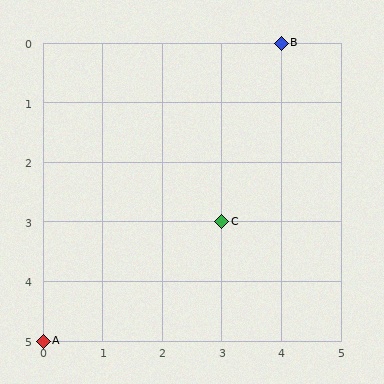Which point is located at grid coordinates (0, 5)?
Point A is at (0, 5).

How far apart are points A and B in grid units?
Points A and B are 4 columns and 5 rows apart (about 6.4 grid units diagonally).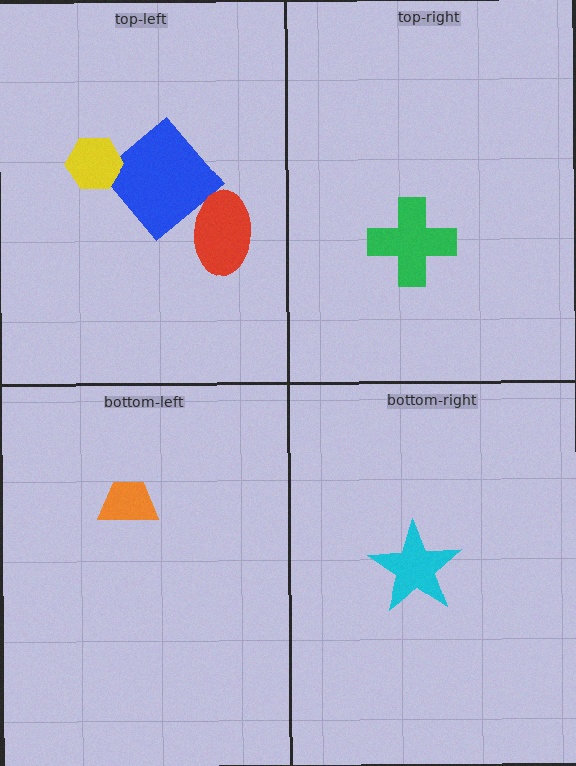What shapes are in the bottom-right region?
The cyan star.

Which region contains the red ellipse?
The top-left region.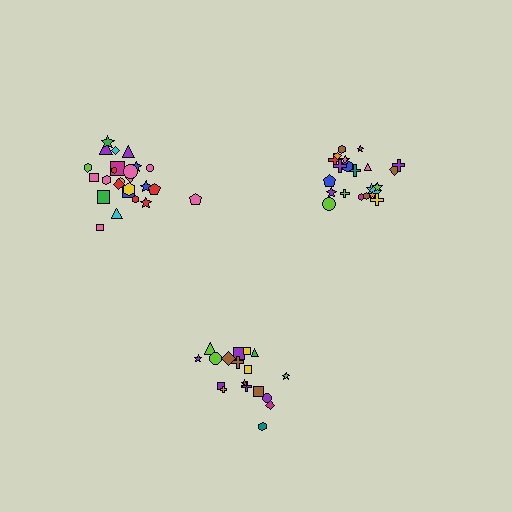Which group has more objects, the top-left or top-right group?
The top-left group.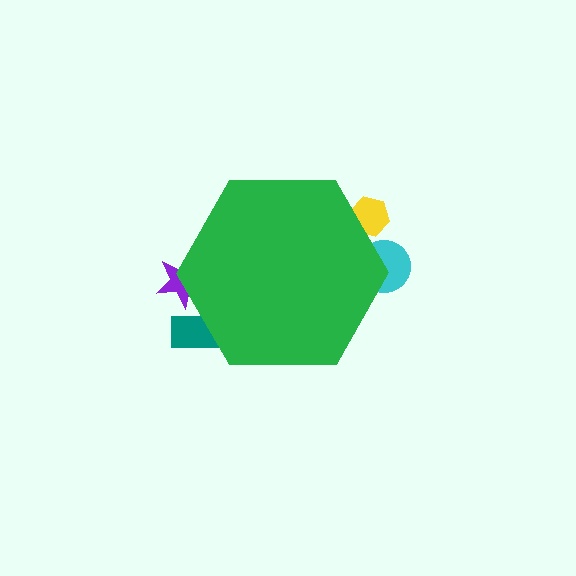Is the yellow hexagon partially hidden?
Yes, the yellow hexagon is partially hidden behind the green hexagon.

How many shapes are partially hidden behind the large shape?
4 shapes are partially hidden.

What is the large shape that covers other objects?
A green hexagon.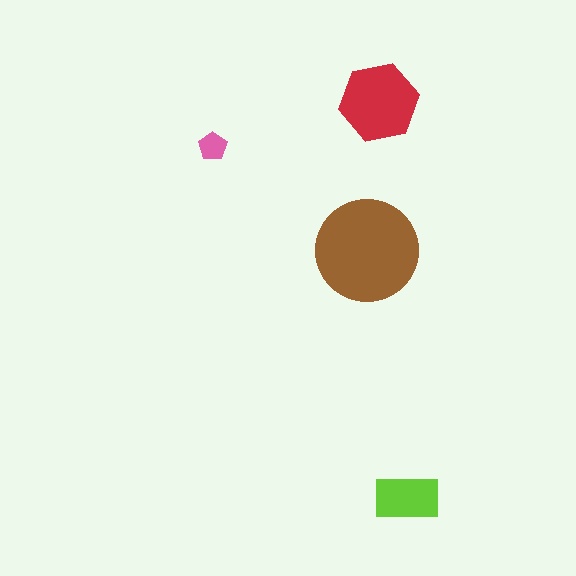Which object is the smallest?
The pink pentagon.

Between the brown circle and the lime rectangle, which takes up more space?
The brown circle.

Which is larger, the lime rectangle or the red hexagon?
The red hexagon.